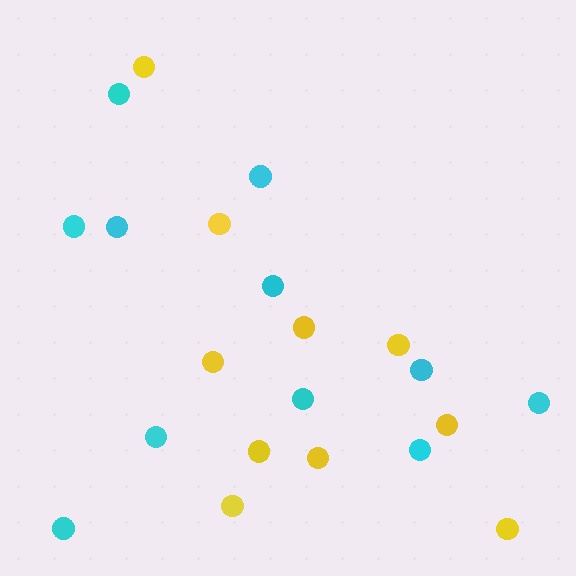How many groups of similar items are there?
There are 2 groups: one group of cyan circles (11) and one group of yellow circles (10).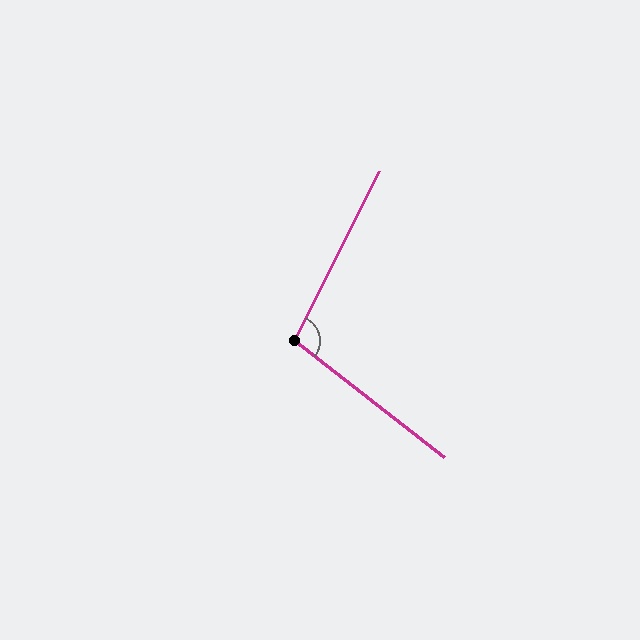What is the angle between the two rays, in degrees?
Approximately 102 degrees.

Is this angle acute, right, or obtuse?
It is obtuse.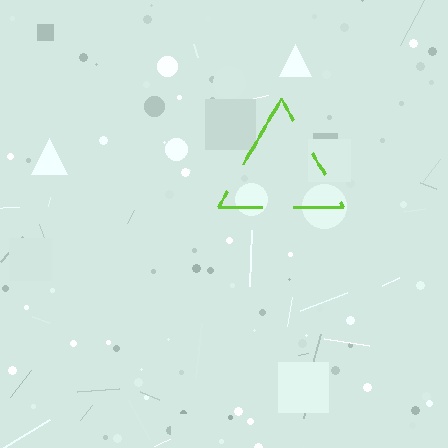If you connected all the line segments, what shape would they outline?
They would outline a triangle.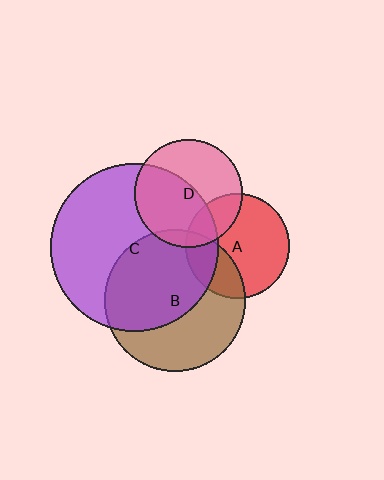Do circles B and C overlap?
Yes.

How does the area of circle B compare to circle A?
Approximately 1.9 times.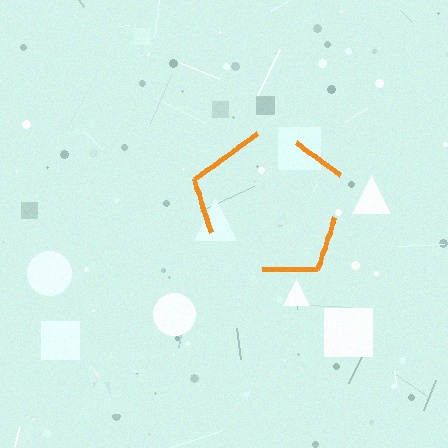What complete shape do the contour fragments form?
The contour fragments form a pentagon.